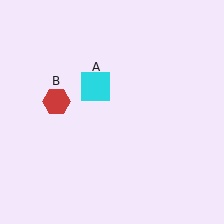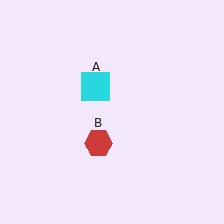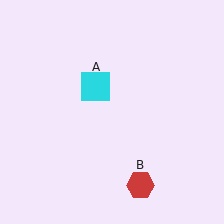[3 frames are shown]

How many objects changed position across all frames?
1 object changed position: red hexagon (object B).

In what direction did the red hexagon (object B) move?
The red hexagon (object B) moved down and to the right.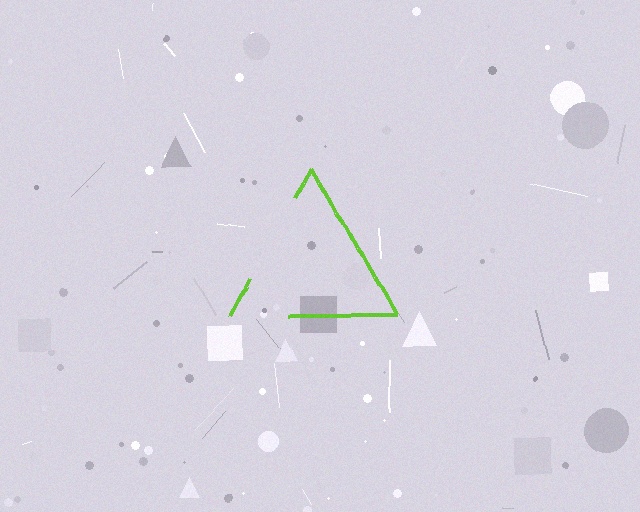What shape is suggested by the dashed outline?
The dashed outline suggests a triangle.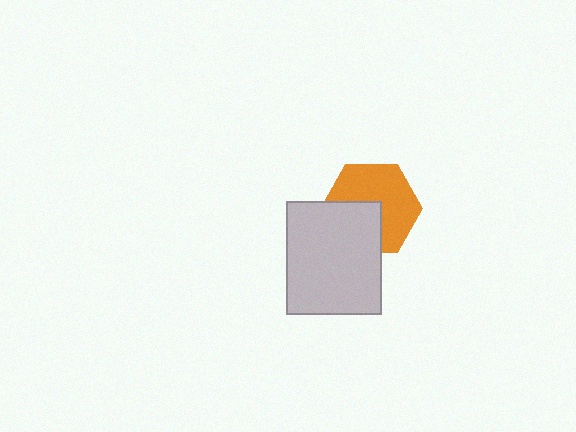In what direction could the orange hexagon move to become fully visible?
The orange hexagon could move toward the upper-right. That would shift it out from behind the light gray rectangle entirely.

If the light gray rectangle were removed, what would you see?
You would see the complete orange hexagon.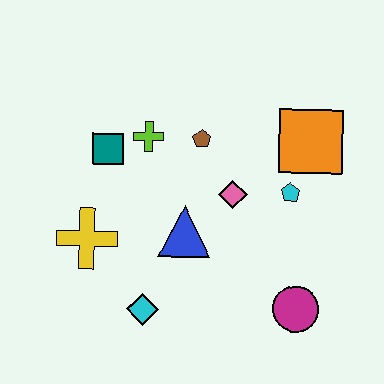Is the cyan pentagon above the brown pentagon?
No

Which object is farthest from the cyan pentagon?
The yellow cross is farthest from the cyan pentagon.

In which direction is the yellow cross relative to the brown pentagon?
The yellow cross is to the left of the brown pentagon.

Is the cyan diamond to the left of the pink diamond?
Yes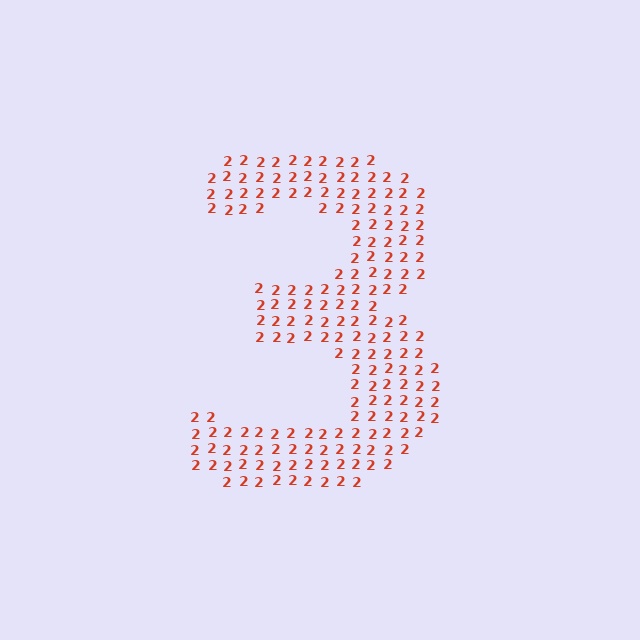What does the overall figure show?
The overall figure shows the digit 3.